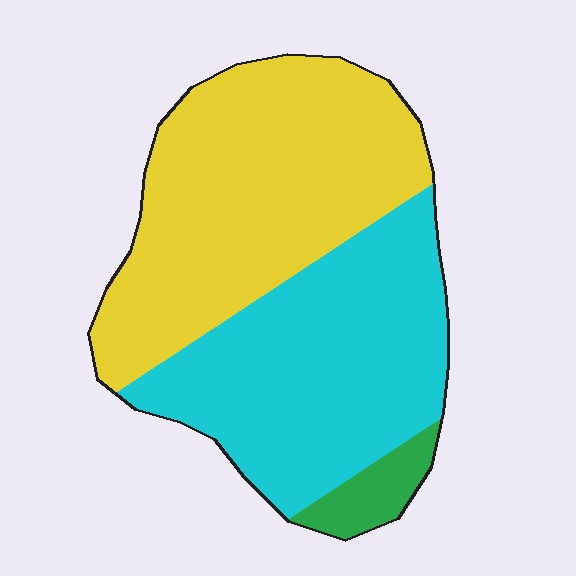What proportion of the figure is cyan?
Cyan takes up between a quarter and a half of the figure.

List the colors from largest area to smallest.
From largest to smallest: yellow, cyan, green.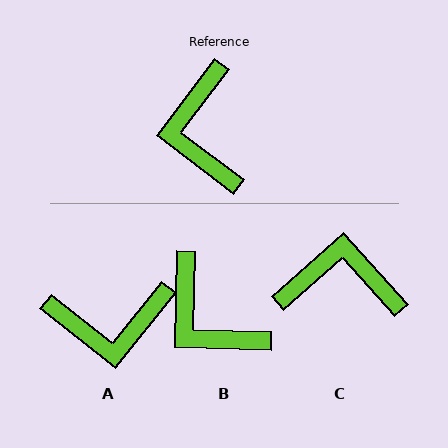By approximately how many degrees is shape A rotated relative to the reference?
Approximately 89 degrees counter-clockwise.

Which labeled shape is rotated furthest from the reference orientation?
C, about 101 degrees away.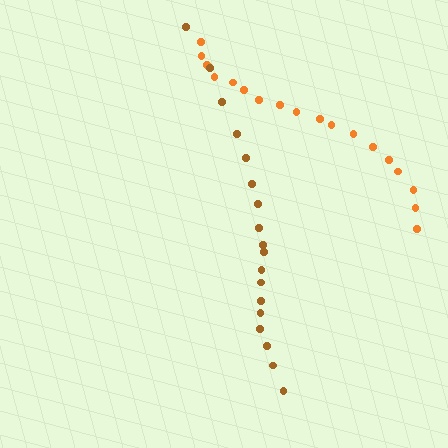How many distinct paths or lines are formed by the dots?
There are 2 distinct paths.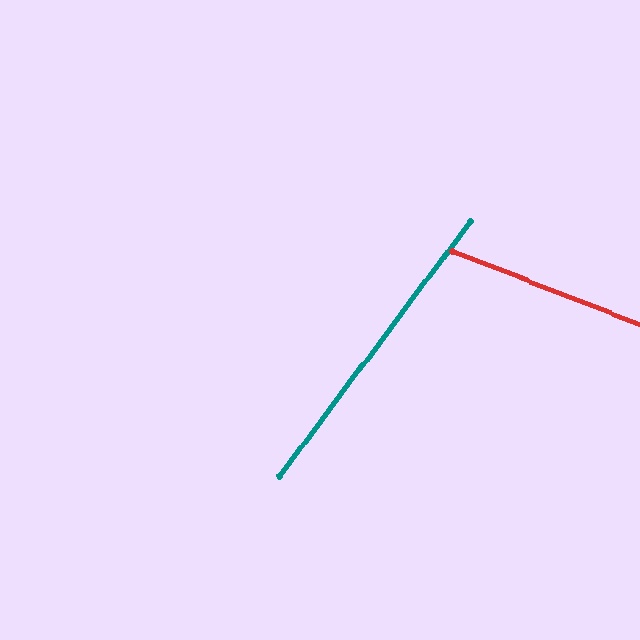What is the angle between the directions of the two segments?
Approximately 75 degrees.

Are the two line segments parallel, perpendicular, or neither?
Neither parallel nor perpendicular — they differ by about 75°.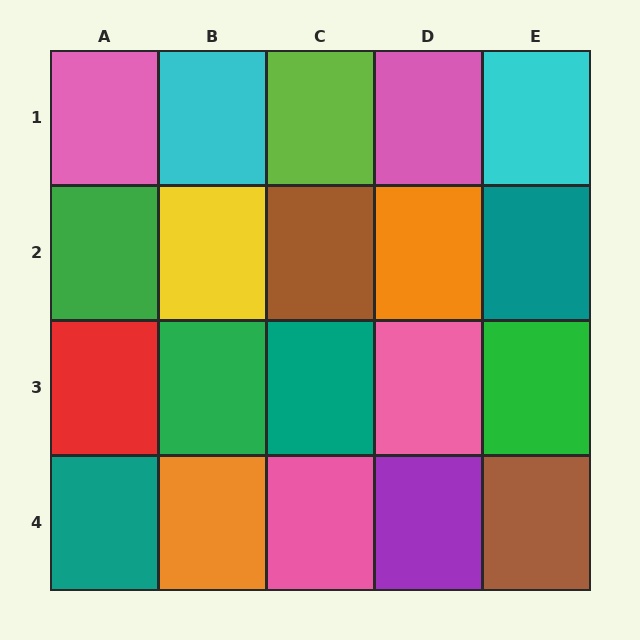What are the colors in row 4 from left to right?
Teal, orange, pink, purple, brown.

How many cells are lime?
1 cell is lime.